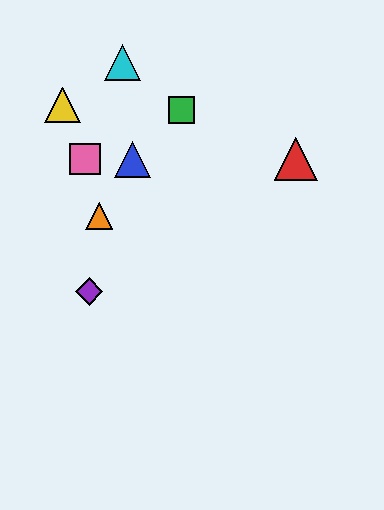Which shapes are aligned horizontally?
The red triangle, the blue triangle, the pink square are aligned horizontally.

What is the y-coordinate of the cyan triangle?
The cyan triangle is at y≈63.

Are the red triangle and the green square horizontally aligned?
No, the red triangle is at y≈159 and the green square is at y≈110.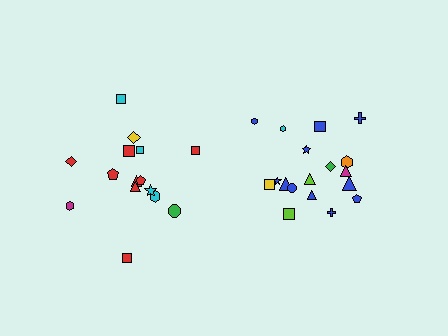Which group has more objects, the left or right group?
The right group.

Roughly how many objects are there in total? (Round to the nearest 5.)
Roughly 35 objects in total.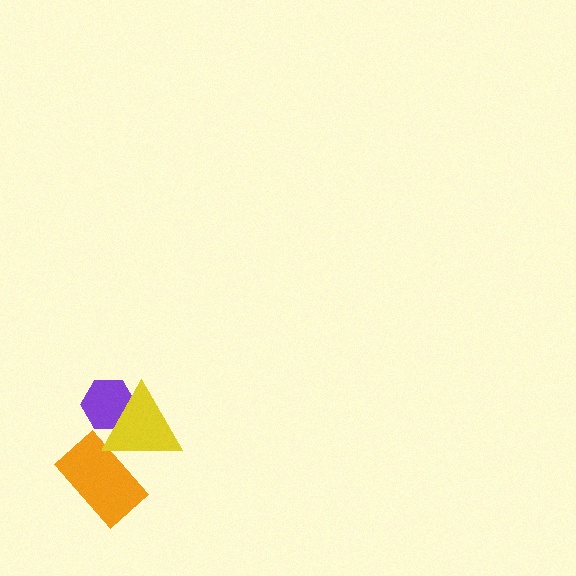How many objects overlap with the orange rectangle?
1 object overlaps with the orange rectangle.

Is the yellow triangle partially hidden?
No, no other shape covers it.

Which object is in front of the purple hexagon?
The yellow triangle is in front of the purple hexagon.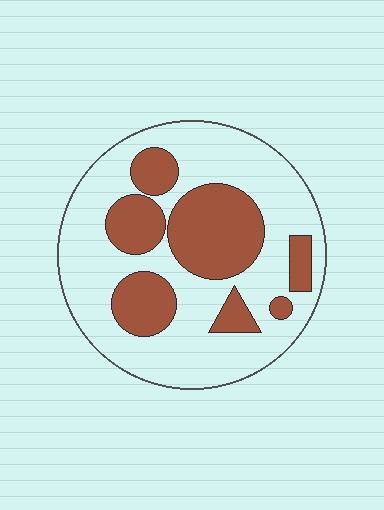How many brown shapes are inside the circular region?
7.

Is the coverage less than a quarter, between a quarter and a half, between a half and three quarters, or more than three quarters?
Between a quarter and a half.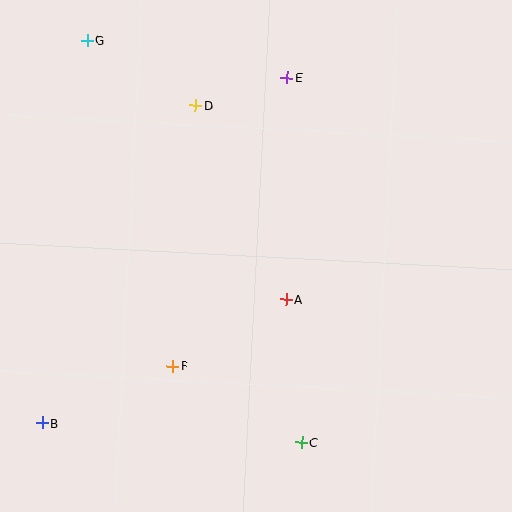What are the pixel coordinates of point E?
Point E is at (287, 78).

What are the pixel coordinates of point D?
Point D is at (196, 106).